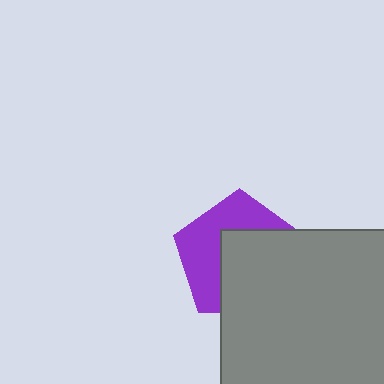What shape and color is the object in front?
The object in front is a gray square.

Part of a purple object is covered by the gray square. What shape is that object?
It is a pentagon.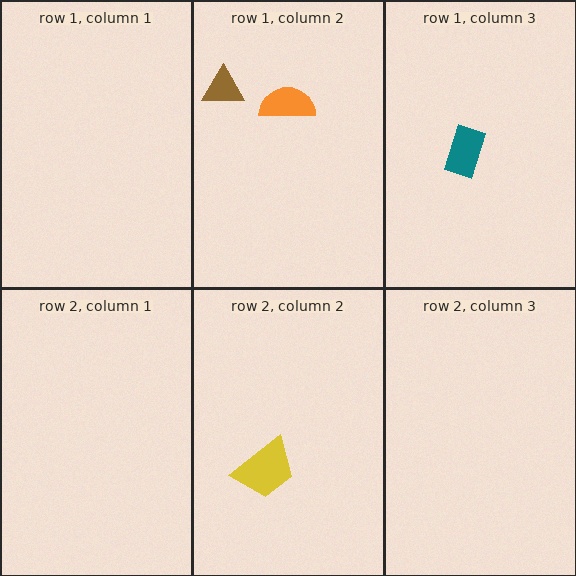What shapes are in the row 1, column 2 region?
The brown triangle, the orange semicircle.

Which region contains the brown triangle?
The row 1, column 2 region.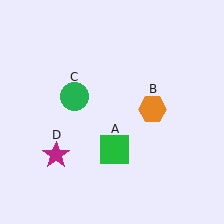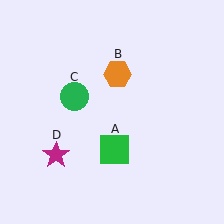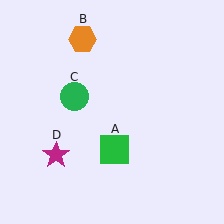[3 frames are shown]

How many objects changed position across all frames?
1 object changed position: orange hexagon (object B).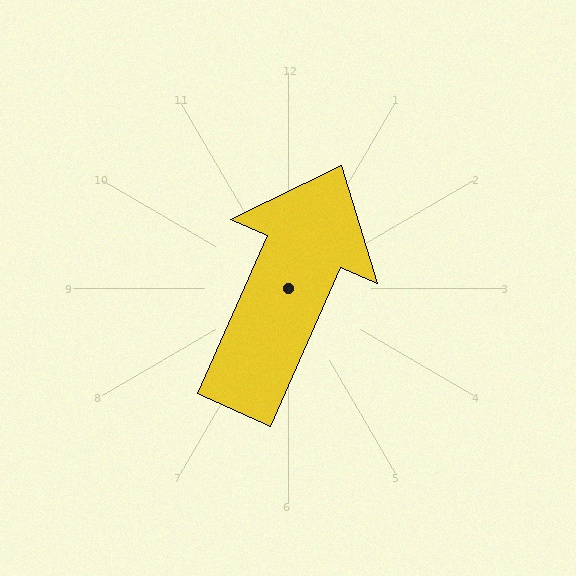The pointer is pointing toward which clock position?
Roughly 1 o'clock.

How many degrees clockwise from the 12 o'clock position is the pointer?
Approximately 24 degrees.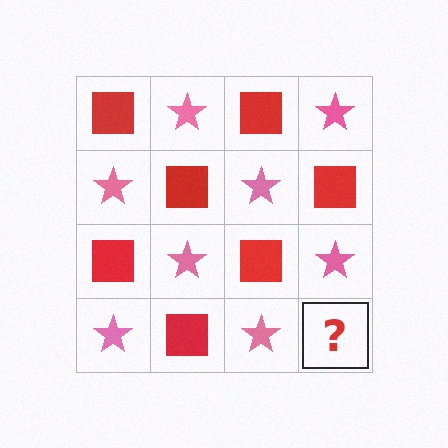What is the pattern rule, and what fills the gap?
The rule is that it alternates red square and pink star in a checkerboard pattern. The gap should be filled with a red square.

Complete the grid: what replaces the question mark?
The question mark should be replaced with a red square.